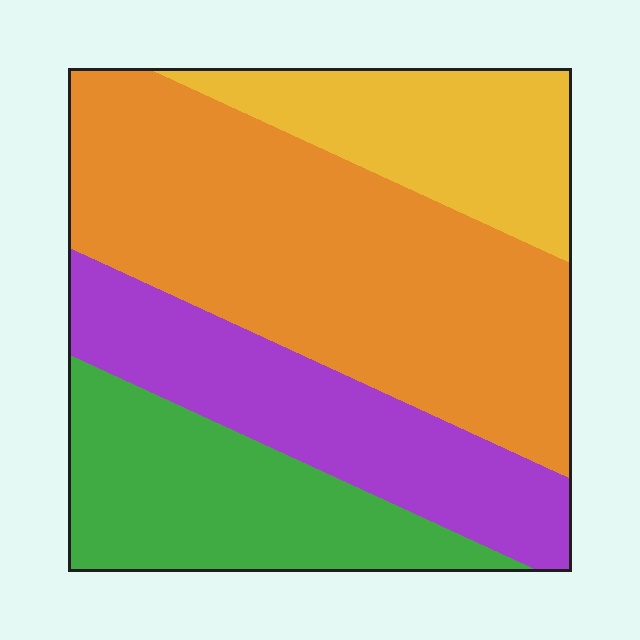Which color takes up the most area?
Orange, at roughly 40%.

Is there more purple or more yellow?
Purple.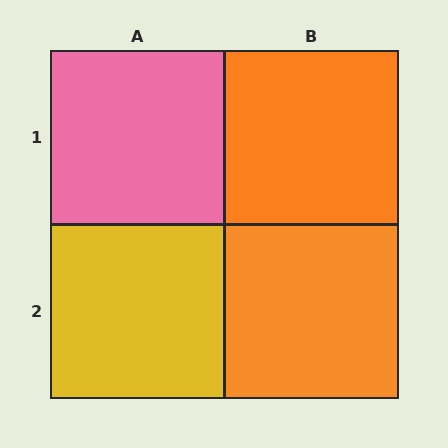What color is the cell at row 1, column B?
Orange.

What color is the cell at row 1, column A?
Pink.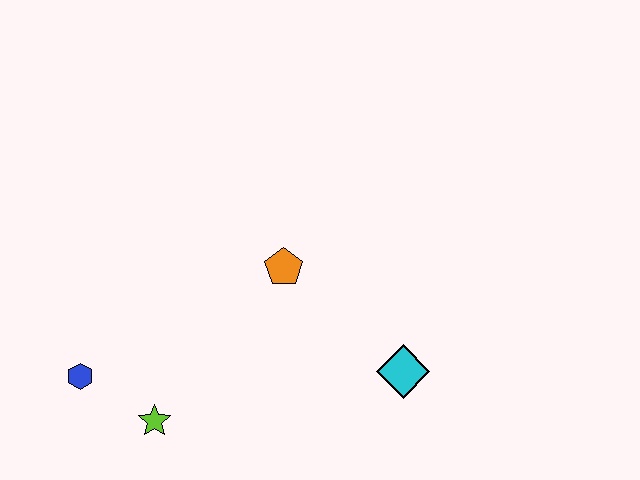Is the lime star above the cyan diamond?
No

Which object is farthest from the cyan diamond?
The blue hexagon is farthest from the cyan diamond.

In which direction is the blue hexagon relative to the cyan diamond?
The blue hexagon is to the left of the cyan diamond.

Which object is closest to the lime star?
The blue hexagon is closest to the lime star.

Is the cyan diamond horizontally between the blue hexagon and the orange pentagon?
No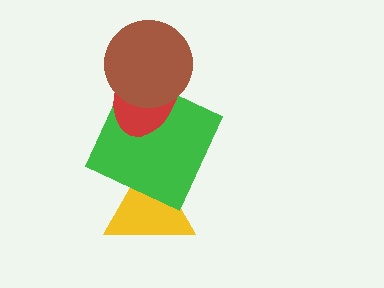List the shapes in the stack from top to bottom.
From top to bottom: the brown circle, the red ellipse, the green square, the yellow triangle.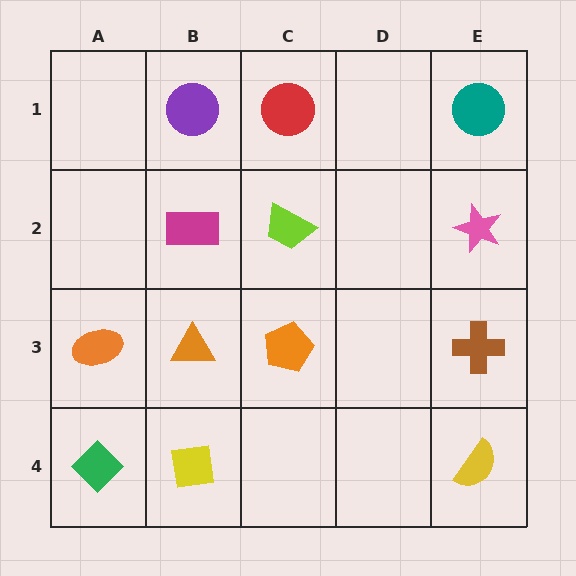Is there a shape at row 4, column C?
No, that cell is empty.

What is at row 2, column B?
A magenta rectangle.